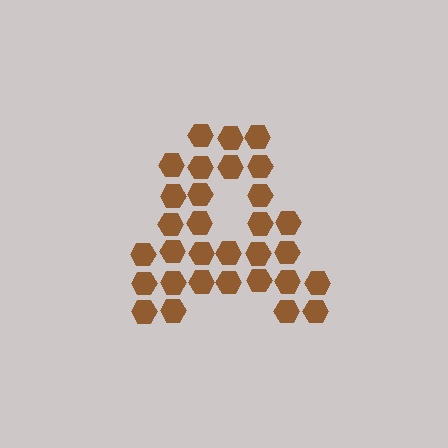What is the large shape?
The large shape is the letter A.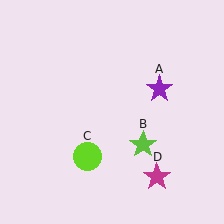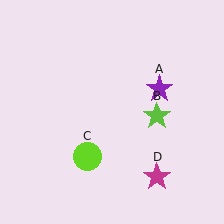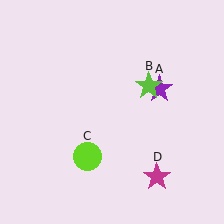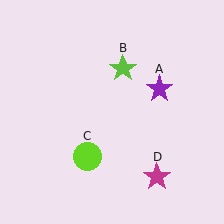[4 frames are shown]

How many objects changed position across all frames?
1 object changed position: lime star (object B).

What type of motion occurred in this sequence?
The lime star (object B) rotated counterclockwise around the center of the scene.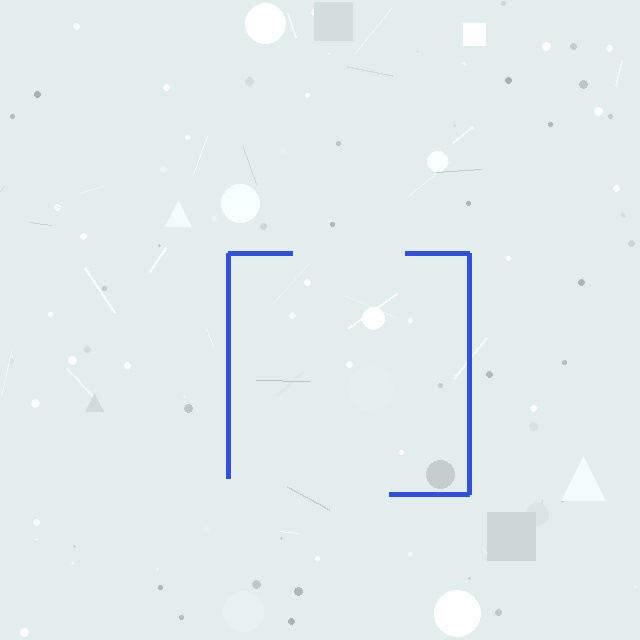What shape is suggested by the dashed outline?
The dashed outline suggests a square.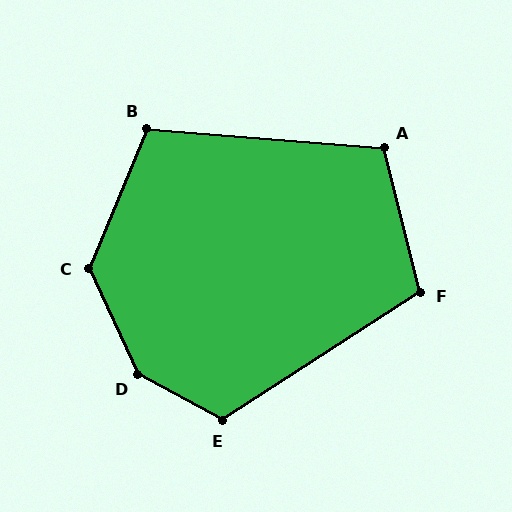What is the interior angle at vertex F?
Approximately 109 degrees (obtuse).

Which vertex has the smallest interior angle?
B, at approximately 108 degrees.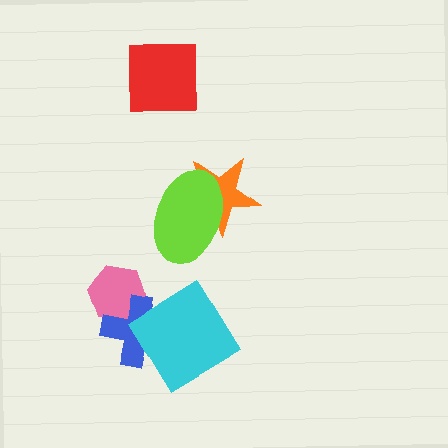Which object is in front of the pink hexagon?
The blue cross is in front of the pink hexagon.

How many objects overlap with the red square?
0 objects overlap with the red square.